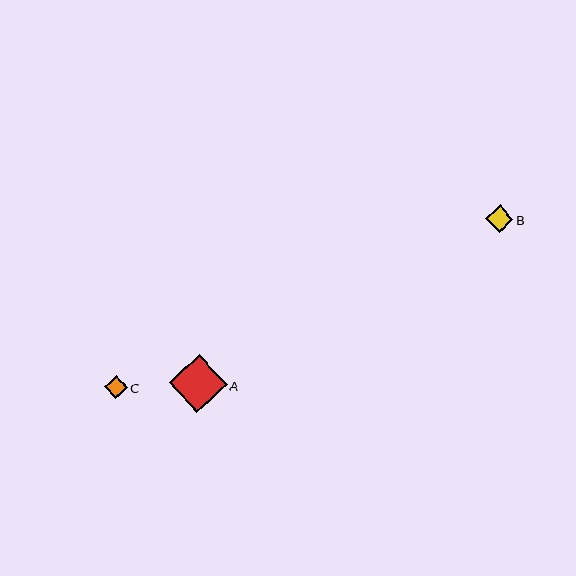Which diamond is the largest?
Diamond A is the largest with a size of approximately 58 pixels.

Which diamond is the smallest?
Diamond C is the smallest with a size of approximately 23 pixels.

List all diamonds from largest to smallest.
From largest to smallest: A, B, C.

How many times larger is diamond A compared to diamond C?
Diamond A is approximately 2.6 times the size of diamond C.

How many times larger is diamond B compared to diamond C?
Diamond B is approximately 1.2 times the size of diamond C.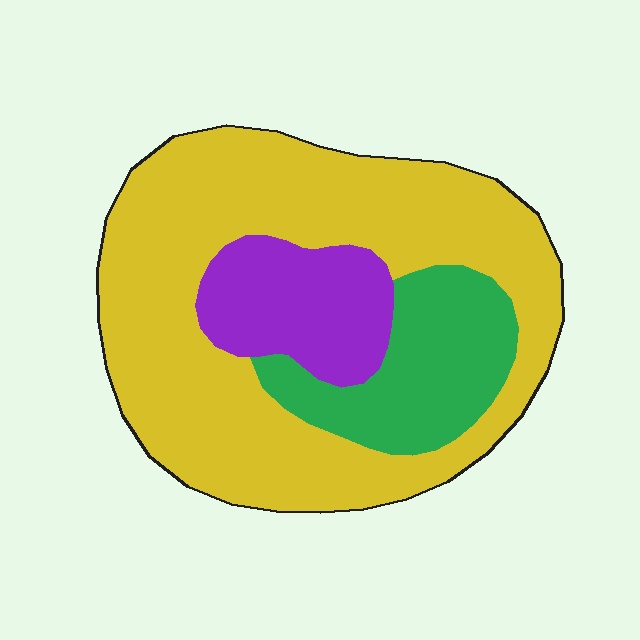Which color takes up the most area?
Yellow, at roughly 65%.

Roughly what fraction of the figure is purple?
Purple covers 16% of the figure.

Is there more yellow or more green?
Yellow.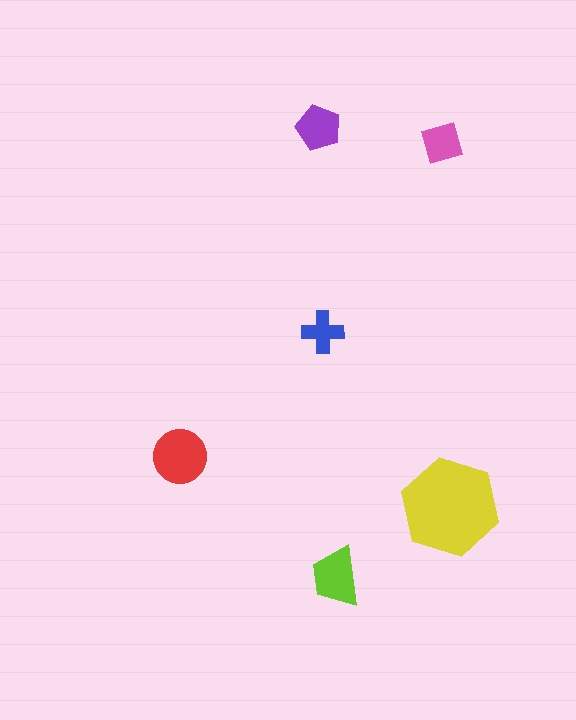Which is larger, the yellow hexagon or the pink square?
The yellow hexagon.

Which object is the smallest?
The blue cross.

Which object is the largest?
The yellow hexagon.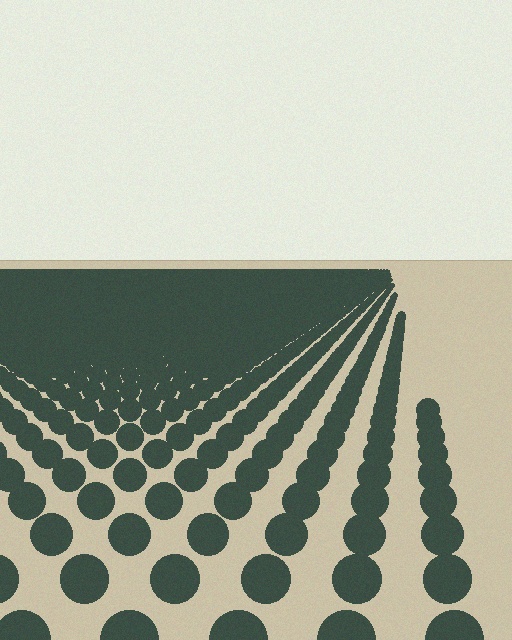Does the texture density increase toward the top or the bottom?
Density increases toward the top.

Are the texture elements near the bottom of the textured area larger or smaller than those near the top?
Larger. Near the bottom, elements are closer to the viewer and appear at a bigger on-screen size.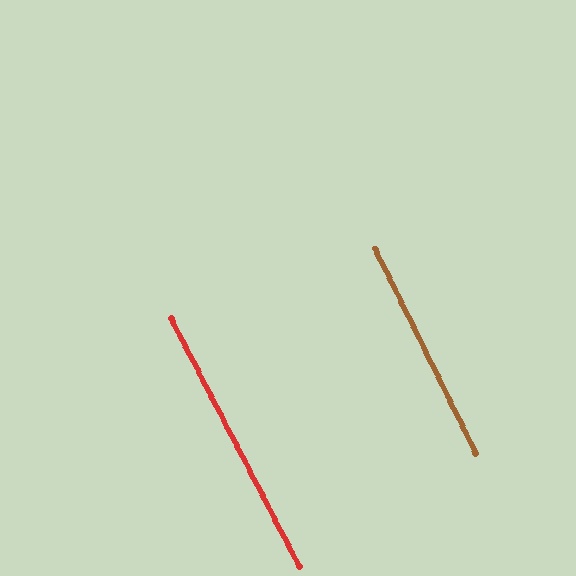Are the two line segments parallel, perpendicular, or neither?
Parallel — their directions differ by only 0.9°.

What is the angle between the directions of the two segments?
Approximately 1 degree.